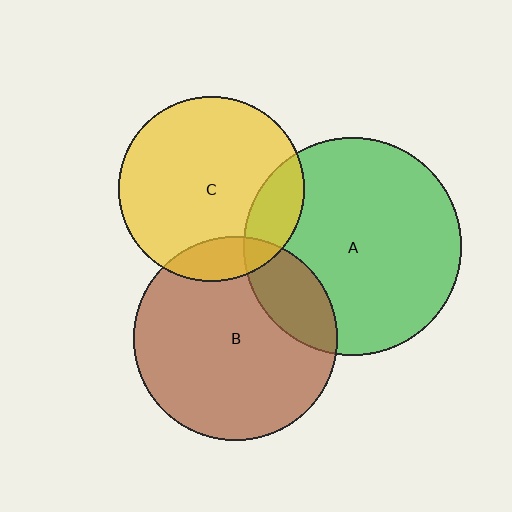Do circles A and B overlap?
Yes.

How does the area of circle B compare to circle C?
Approximately 1.2 times.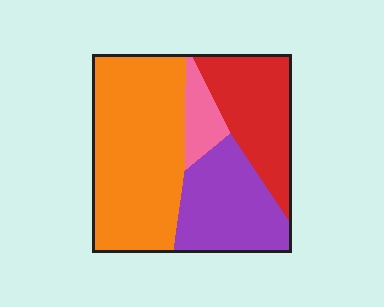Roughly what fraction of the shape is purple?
Purple covers around 25% of the shape.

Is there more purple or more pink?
Purple.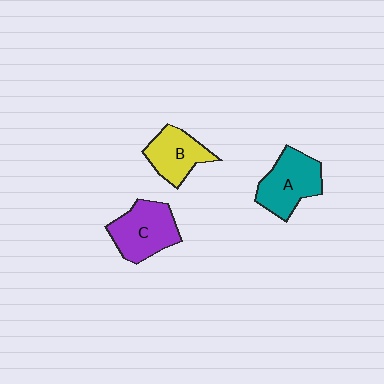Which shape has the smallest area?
Shape B (yellow).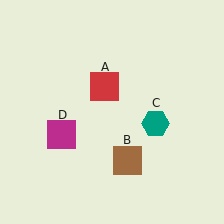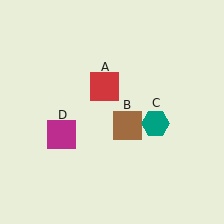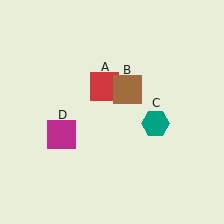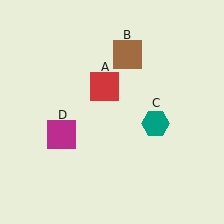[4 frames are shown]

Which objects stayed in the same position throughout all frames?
Red square (object A) and teal hexagon (object C) and magenta square (object D) remained stationary.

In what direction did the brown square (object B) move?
The brown square (object B) moved up.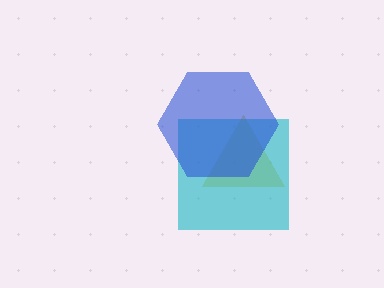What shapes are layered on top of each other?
The layered shapes are: a yellow triangle, a cyan square, a blue hexagon.